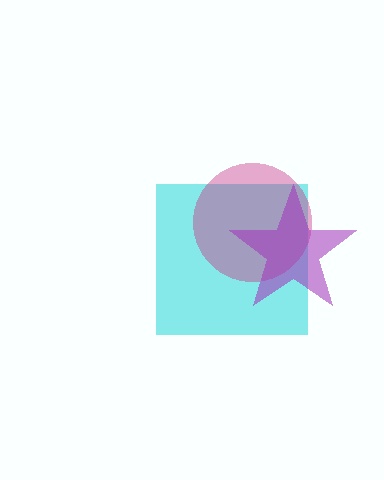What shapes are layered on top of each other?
The layered shapes are: a cyan square, a magenta circle, a purple star.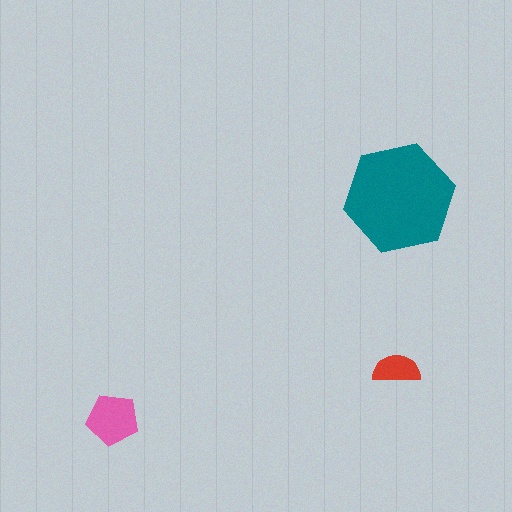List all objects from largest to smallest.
The teal hexagon, the pink pentagon, the red semicircle.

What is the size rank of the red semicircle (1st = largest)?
3rd.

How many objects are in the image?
There are 3 objects in the image.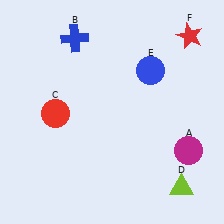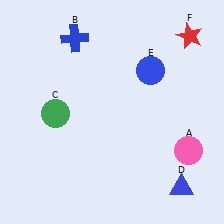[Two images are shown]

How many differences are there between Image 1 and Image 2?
There are 3 differences between the two images.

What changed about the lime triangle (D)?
In Image 1, D is lime. In Image 2, it changed to blue.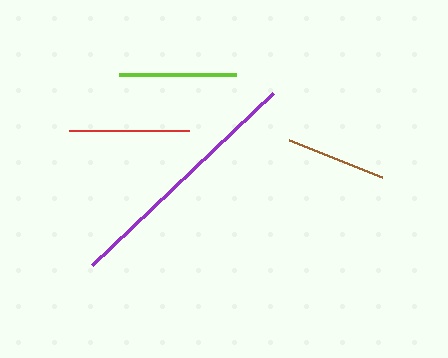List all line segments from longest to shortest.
From longest to shortest: purple, red, lime, brown.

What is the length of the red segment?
The red segment is approximately 120 pixels long.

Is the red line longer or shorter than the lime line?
The red line is longer than the lime line.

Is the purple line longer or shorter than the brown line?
The purple line is longer than the brown line.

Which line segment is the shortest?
The brown line is the shortest at approximately 100 pixels.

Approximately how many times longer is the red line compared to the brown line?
The red line is approximately 1.2 times the length of the brown line.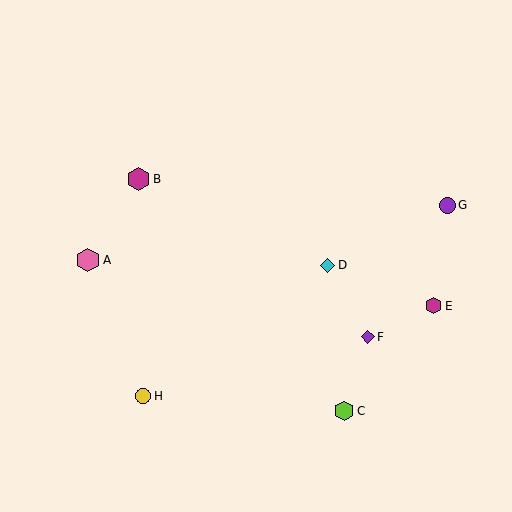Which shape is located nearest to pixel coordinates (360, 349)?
The purple diamond (labeled F) at (368, 337) is nearest to that location.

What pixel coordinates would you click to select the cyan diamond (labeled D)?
Click at (328, 265) to select the cyan diamond D.